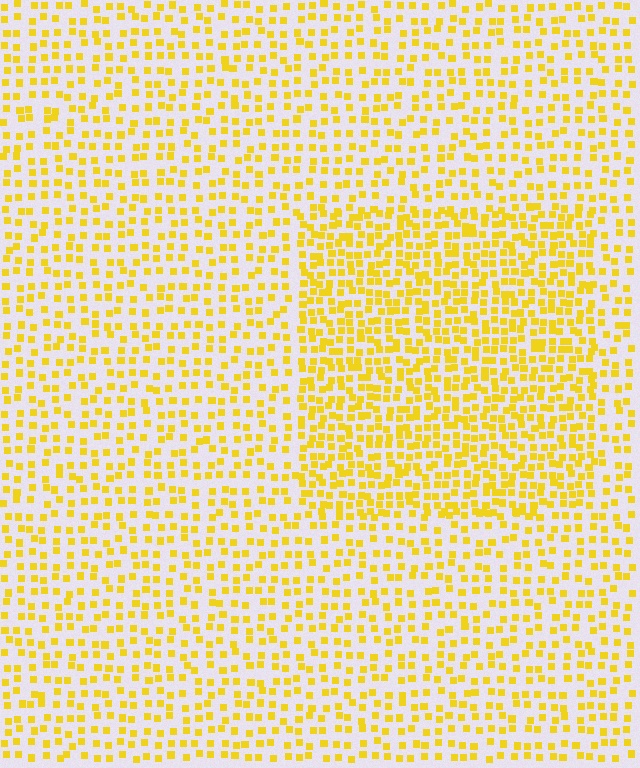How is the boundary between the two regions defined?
The boundary is defined by a change in element density (approximately 1.8x ratio). All elements are the same color, size, and shape.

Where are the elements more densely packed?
The elements are more densely packed inside the rectangle boundary.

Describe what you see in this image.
The image contains small yellow elements arranged at two different densities. A rectangle-shaped region is visible where the elements are more densely packed than the surrounding area.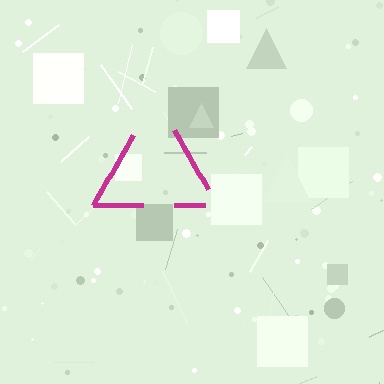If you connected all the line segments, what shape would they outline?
They would outline a triangle.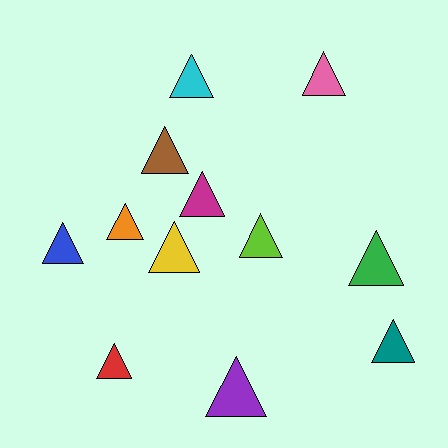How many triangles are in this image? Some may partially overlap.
There are 12 triangles.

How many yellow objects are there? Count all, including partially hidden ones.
There is 1 yellow object.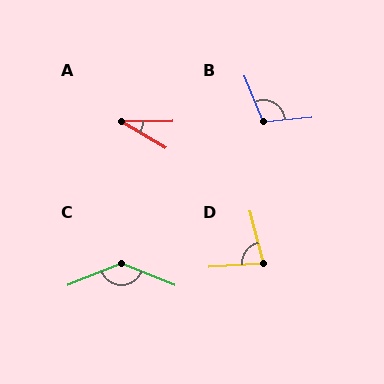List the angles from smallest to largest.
A (31°), D (79°), B (107°), C (136°).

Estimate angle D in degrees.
Approximately 79 degrees.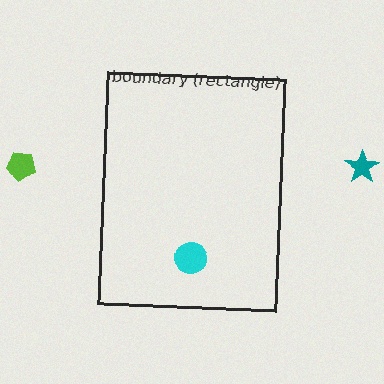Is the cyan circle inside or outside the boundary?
Inside.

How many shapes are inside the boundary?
1 inside, 2 outside.